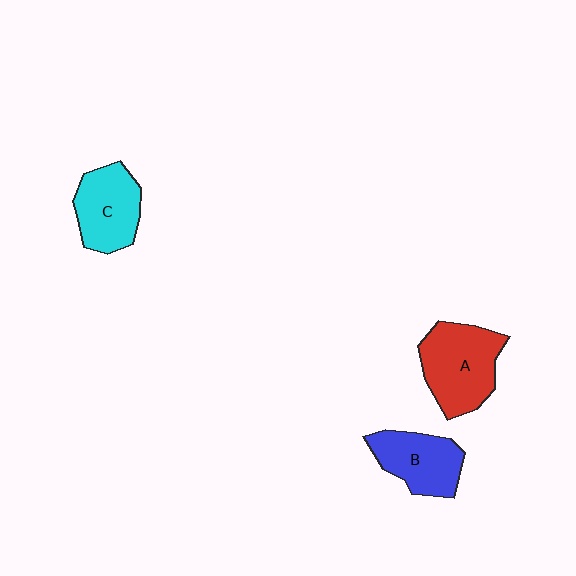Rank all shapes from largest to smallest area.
From largest to smallest: A (red), C (cyan), B (blue).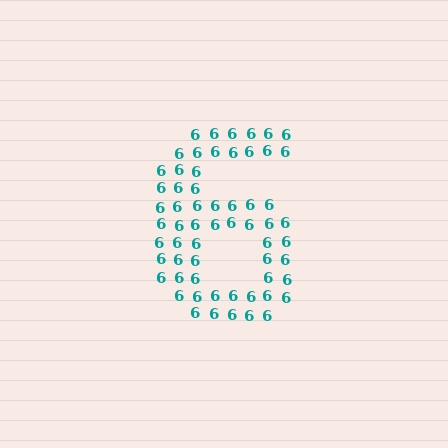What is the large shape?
The large shape is the digit 6.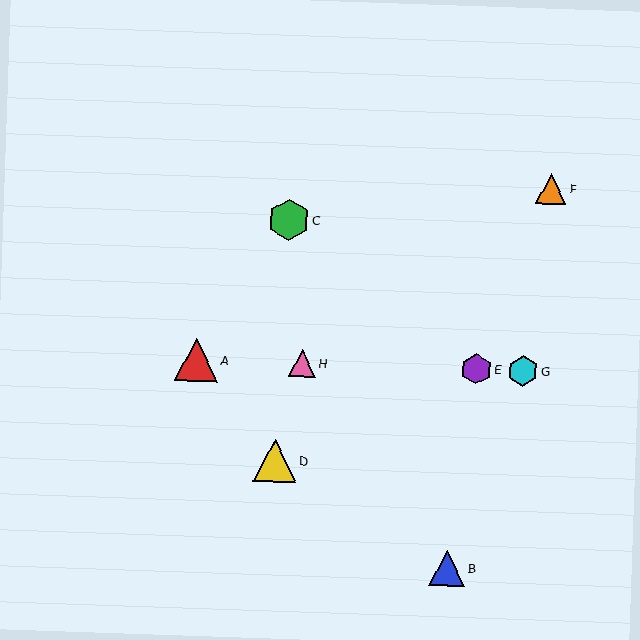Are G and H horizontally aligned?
Yes, both are at y≈371.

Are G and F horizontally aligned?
No, G is at y≈371 and F is at y≈189.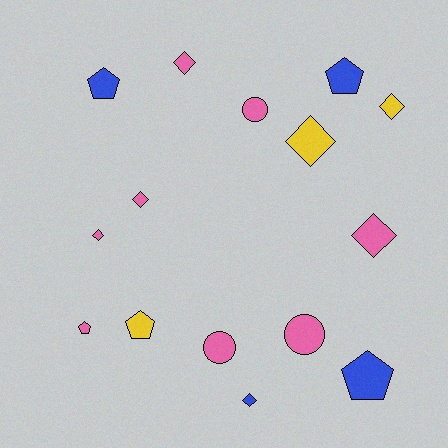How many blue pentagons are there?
There are 3 blue pentagons.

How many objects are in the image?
There are 15 objects.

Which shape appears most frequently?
Diamond, with 7 objects.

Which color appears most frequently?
Pink, with 8 objects.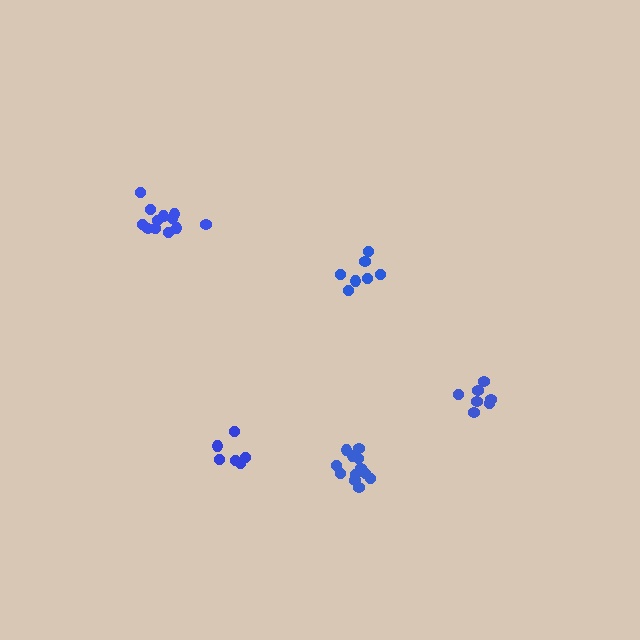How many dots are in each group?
Group 1: 12 dots, Group 2: 7 dots, Group 3: 12 dots, Group 4: 7 dots, Group 5: 6 dots (44 total).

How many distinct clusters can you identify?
There are 5 distinct clusters.